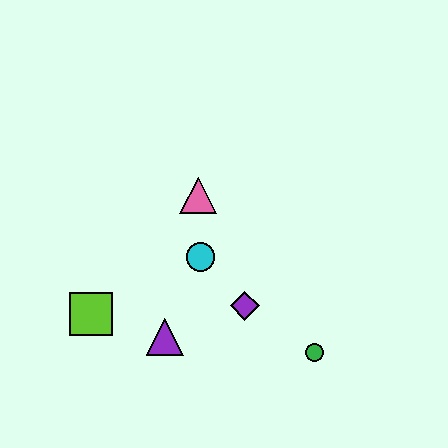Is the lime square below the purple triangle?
No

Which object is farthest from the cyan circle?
The green circle is farthest from the cyan circle.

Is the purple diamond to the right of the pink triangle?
Yes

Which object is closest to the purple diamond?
The cyan circle is closest to the purple diamond.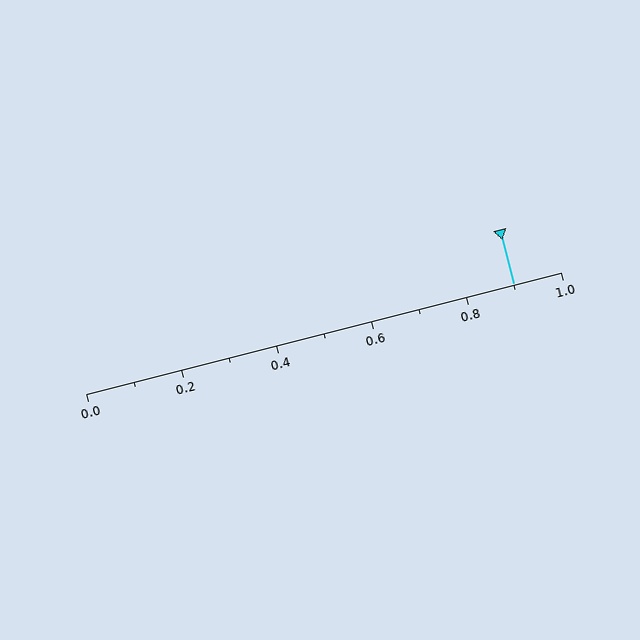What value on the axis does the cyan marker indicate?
The marker indicates approximately 0.9.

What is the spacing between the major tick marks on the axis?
The major ticks are spaced 0.2 apart.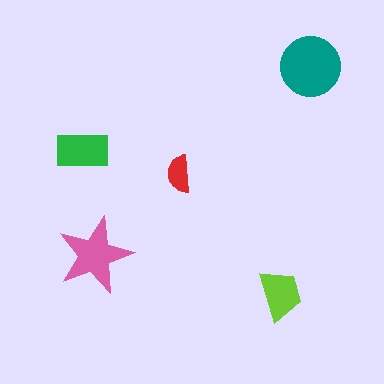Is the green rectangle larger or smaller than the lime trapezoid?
Larger.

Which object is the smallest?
The red semicircle.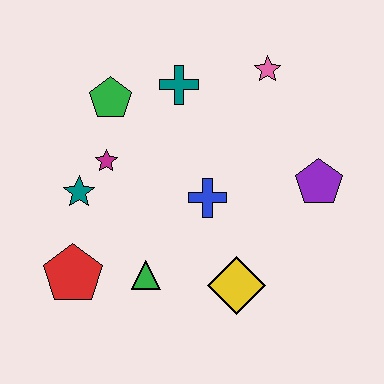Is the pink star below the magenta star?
No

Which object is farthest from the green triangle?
The pink star is farthest from the green triangle.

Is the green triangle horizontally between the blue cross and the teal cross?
No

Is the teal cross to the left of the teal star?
No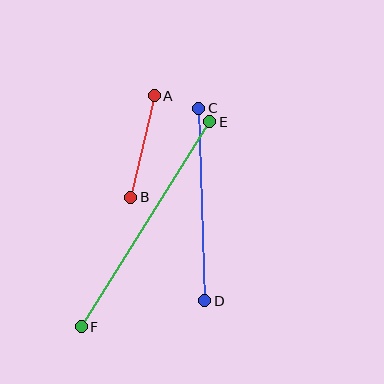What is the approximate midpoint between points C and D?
The midpoint is at approximately (202, 204) pixels.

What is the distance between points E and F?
The distance is approximately 242 pixels.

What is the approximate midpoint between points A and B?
The midpoint is at approximately (143, 146) pixels.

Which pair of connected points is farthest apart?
Points E and F are farthest apart.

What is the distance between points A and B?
The distance is approximately 104 pixels.